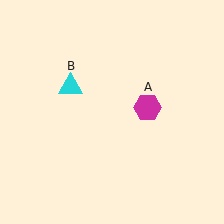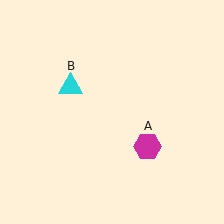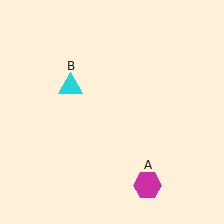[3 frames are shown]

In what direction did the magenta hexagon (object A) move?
The magenta hexagon (object A) moved down.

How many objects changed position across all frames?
1 object changed position: magenta hexagon (object A).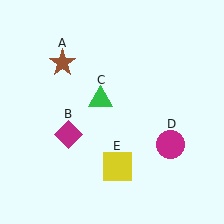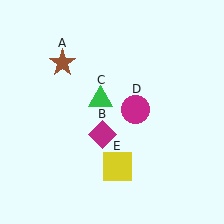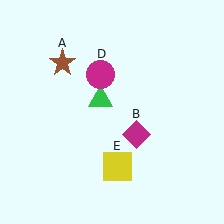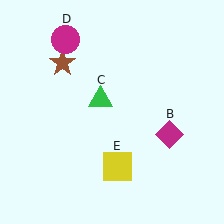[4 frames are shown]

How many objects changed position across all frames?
2 objects changed position: magenta diamond (object B), magenta circle (object D).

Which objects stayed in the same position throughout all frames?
Brown star (object A) and green triangle (object C) and yellow square (object E) remained stationary.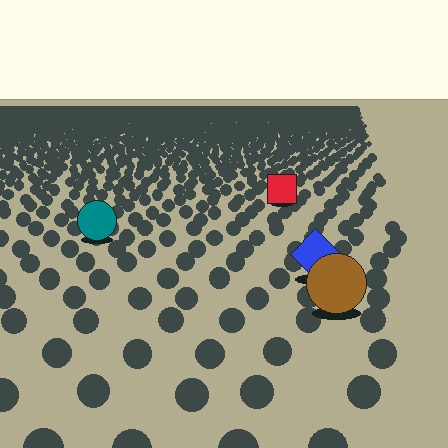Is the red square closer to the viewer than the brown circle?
No. The brown circle is closer — you can tell from the texture gradient: the ground texture is coarser near it.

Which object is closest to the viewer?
The brown circle is closest. The texture marks near it are larger and more spread out.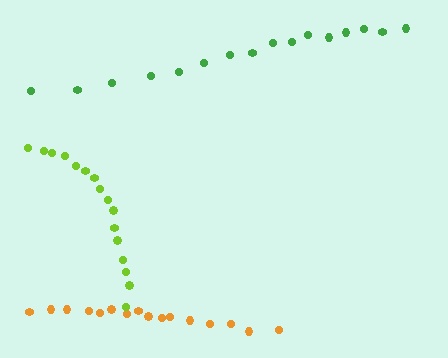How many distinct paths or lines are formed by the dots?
There are 3 distinct paths.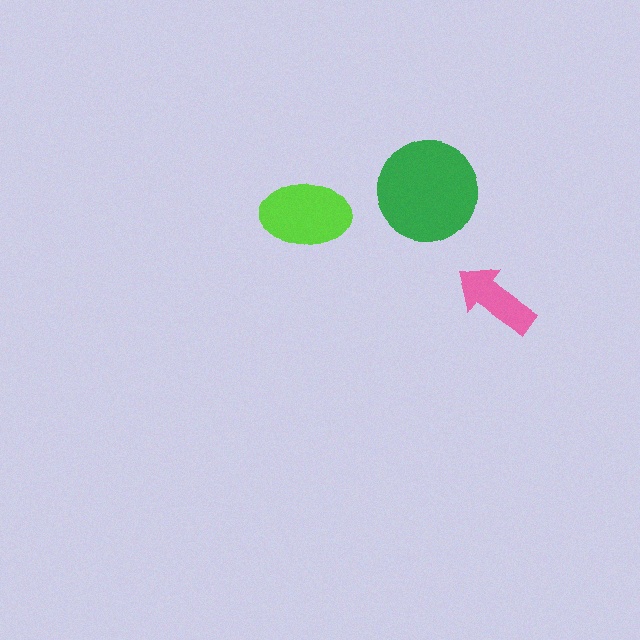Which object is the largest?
The green circle.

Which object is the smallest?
The pink arrow.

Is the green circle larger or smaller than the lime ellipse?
Larger.